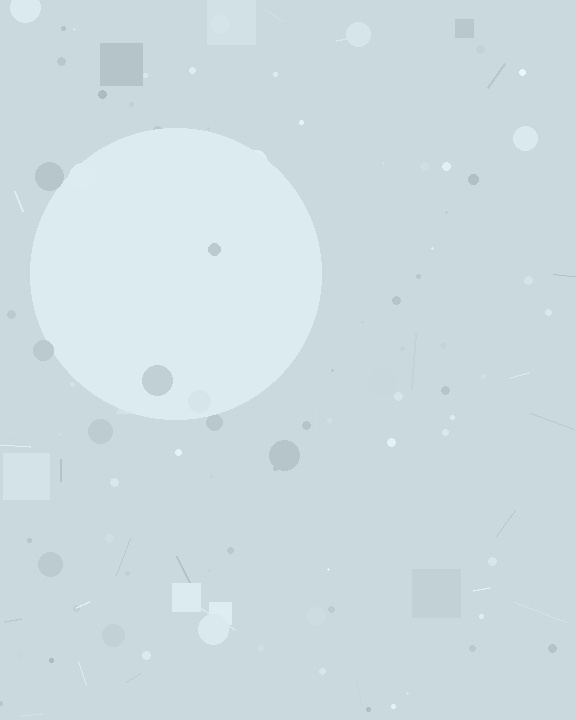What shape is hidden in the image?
A circle is hidden in the image.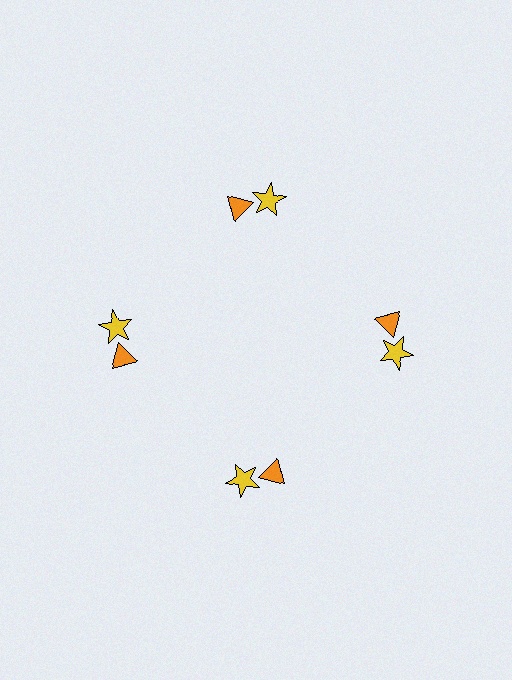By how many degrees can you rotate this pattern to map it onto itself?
The pattern maps onto itself every 90 degrees of rotation.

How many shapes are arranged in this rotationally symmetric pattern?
There are 8 shapes, arranged in 4 groups of 2.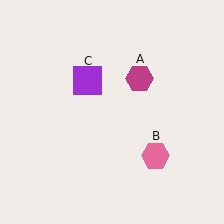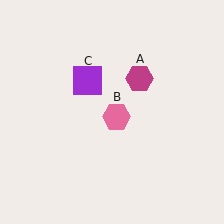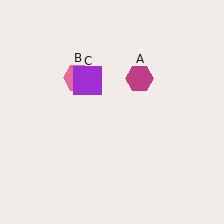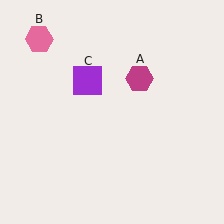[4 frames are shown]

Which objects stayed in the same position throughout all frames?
Magenta hexagon (object A) and purple square (object C) remained stationary.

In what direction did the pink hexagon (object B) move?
The pink hexagon (object B) moved up and to the left.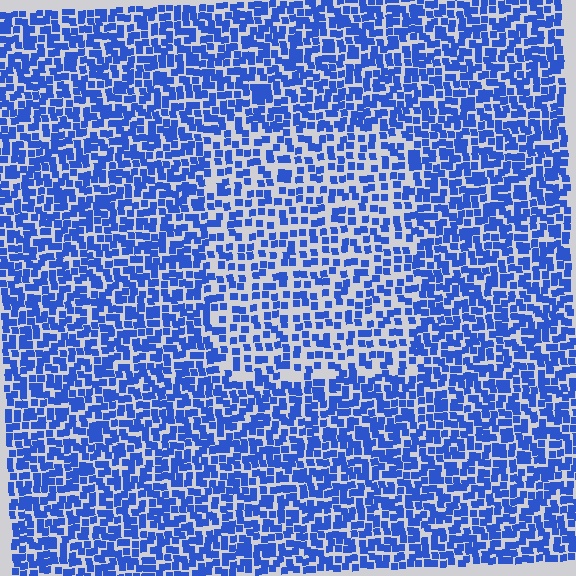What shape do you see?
I see a rectangle.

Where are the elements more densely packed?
The elements are more densely packed outside the rectangle boundary.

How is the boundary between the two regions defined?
The boundary is defined by a change in element density (approximately 1.6x ratio). All elements are the same color, size, and shape.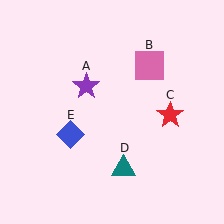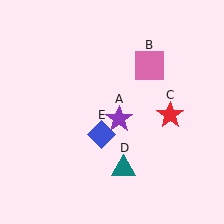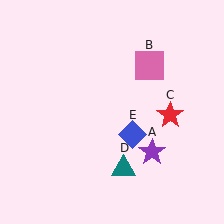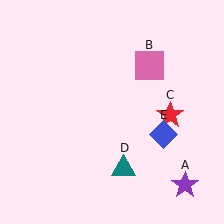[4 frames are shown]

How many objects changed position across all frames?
2 objects changed position: purple star (object A), blue diamond (object E).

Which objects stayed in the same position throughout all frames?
Pink square (object B) and red star (object C) and teal triangle (object D) remained stationary.